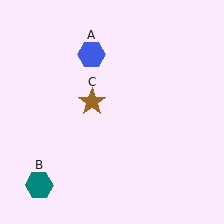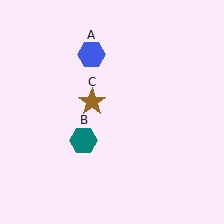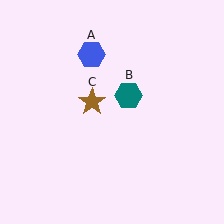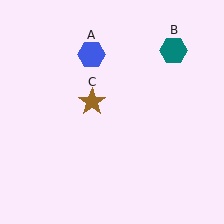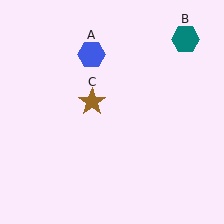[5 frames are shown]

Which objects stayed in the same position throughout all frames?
Blue hexagon (object A) and brown star (object C) remained stationary.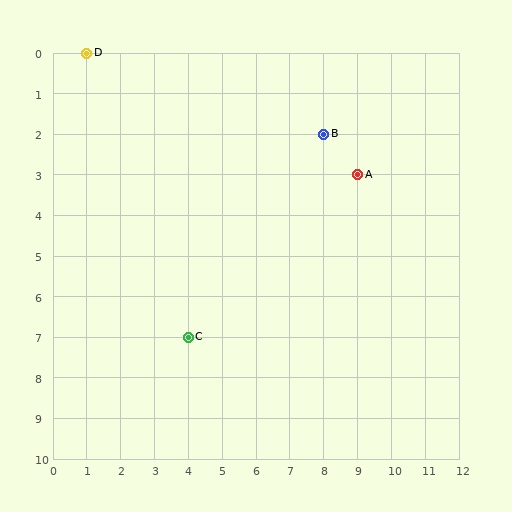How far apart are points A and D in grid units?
Points A and D are 8 columns and 3 rows apart (about 8.5 grid units diagonally).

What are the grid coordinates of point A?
Point A is at grid coordinates (9, 3).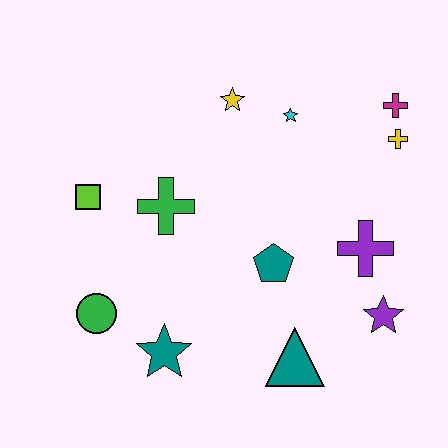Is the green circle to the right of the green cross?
No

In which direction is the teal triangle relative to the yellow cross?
The teal triangle is below the yellow cross.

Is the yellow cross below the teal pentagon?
No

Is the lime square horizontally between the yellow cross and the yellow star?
No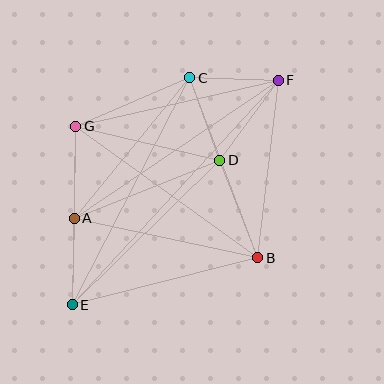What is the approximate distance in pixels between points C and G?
The distance between C and G is approximately 124 pixels.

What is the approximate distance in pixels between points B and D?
The distance between B and D is approximately 105 pixels.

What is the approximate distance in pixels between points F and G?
The distance between F and G is approximately 208 pixels.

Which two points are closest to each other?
Points A and E are closest to each other.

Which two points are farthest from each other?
Points E and F are farthest from each other.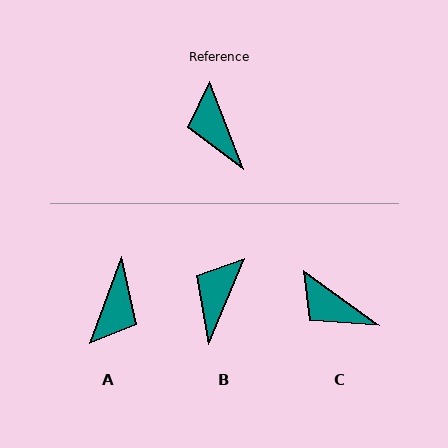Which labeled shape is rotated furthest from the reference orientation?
A, about 139 degrees away.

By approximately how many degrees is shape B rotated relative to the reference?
Approximately 43 degrees clockwise.